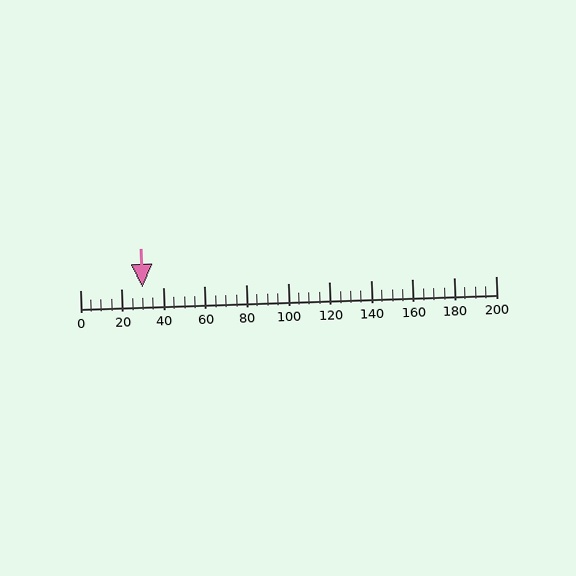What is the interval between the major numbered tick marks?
The major tick marks are spaced 20 units apart.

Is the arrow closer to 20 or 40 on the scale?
The arrow is closer to 40.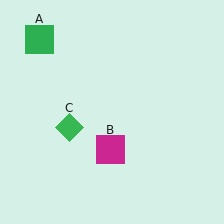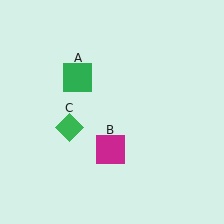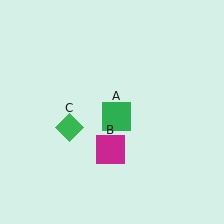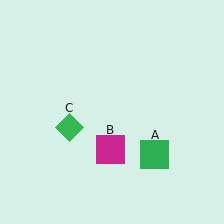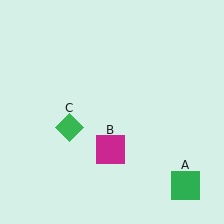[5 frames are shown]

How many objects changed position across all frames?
1 object changed position: green square (object A).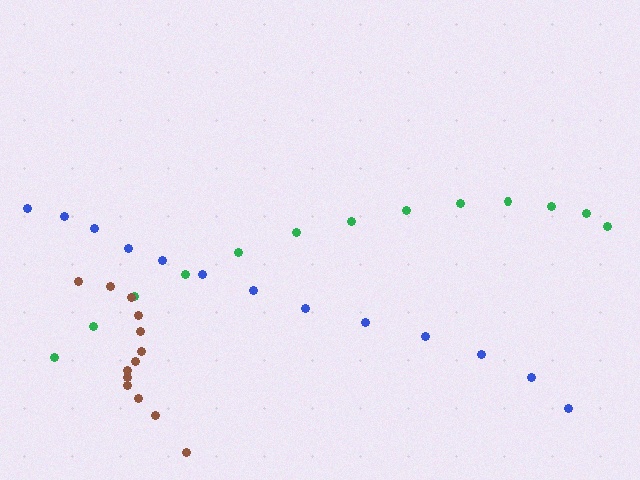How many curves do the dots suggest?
There are 3 distinct paths.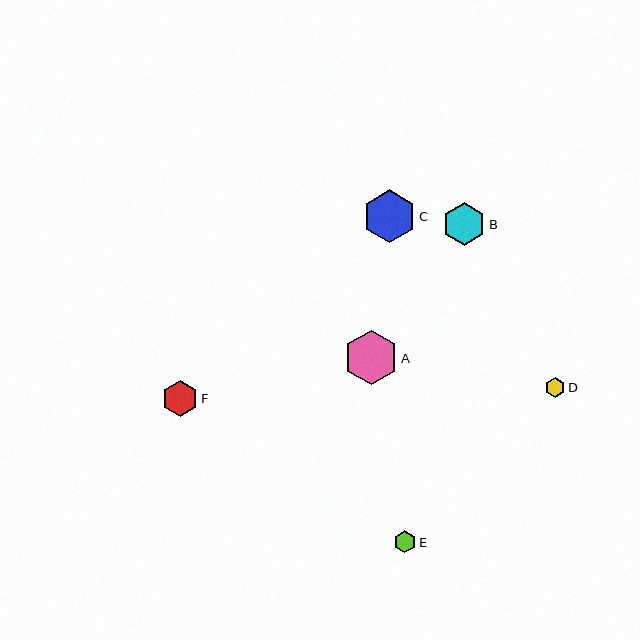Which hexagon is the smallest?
Hexagon D is the smallest with a size of approximately 20 pixels.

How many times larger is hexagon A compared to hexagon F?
Hexagon A is approximately 1.5 times the size of hexagon F.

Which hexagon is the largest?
Hexagon A is the largest with a size of approximately 54 pixels.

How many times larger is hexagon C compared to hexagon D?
Hexagon C is approximately 2.6 times the size of hexagon D.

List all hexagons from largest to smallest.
From largest to smallest: A, C, B, F, E, D.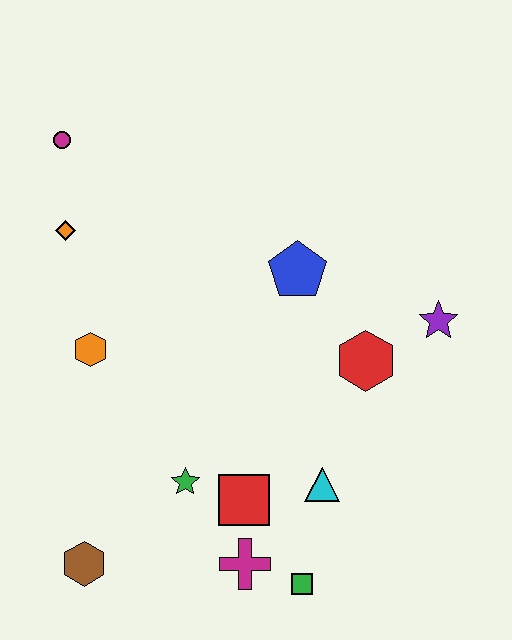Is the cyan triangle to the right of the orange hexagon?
Yes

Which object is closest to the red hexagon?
The purple star is closest to the red hexagon.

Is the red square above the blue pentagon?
No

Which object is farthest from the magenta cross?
The magenta circle is farthest from the magenta cross.